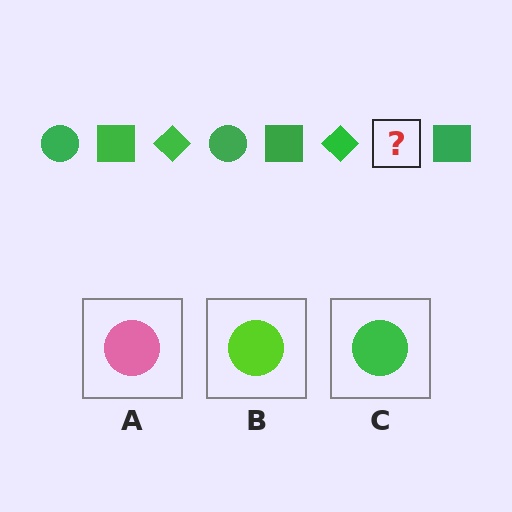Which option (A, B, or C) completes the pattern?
C.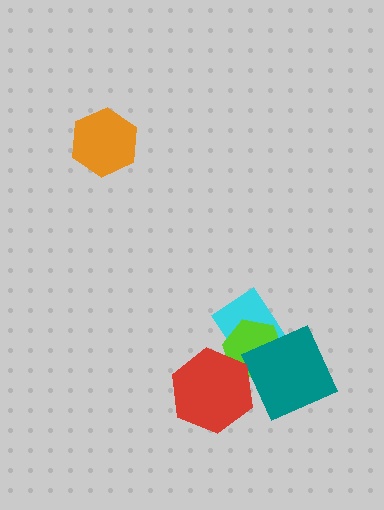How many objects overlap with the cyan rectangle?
3 objects overlap with the cyan rectangle.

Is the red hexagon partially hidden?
No, no other shape covers it.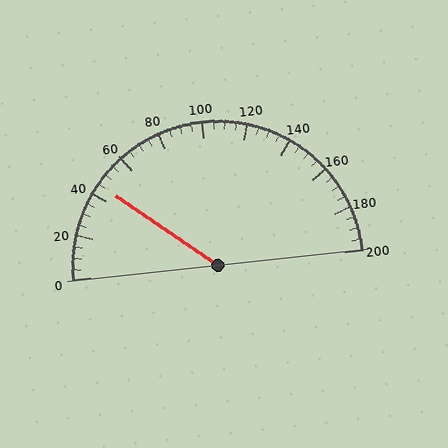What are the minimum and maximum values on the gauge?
The gauge ranges from 0 to 200.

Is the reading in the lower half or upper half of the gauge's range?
The reading is in the lower half of the range (0 to 200).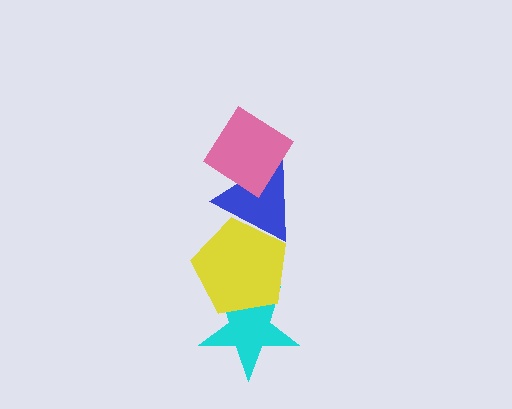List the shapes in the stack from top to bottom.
From top to bottom: the pink diamond, the blue triangle, the yellow pentagon, the cyan star.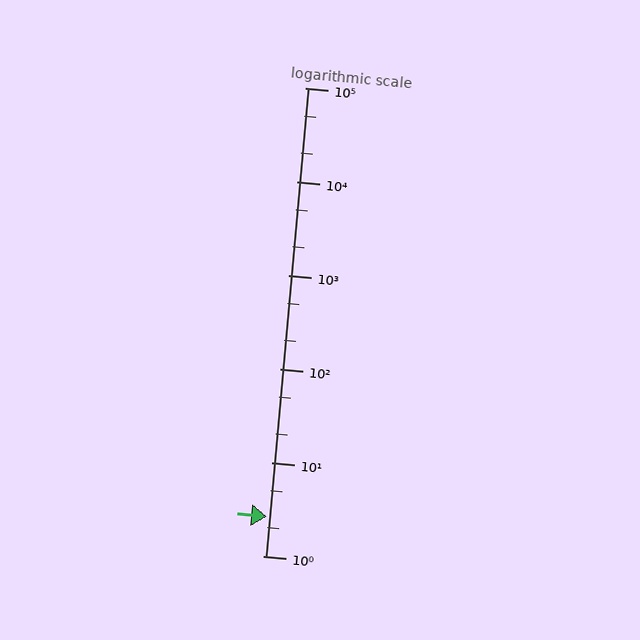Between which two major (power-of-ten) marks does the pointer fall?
The pointer is between 1 and 10.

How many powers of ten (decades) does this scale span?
The scale spans 5 decades, from 1 to 100000.